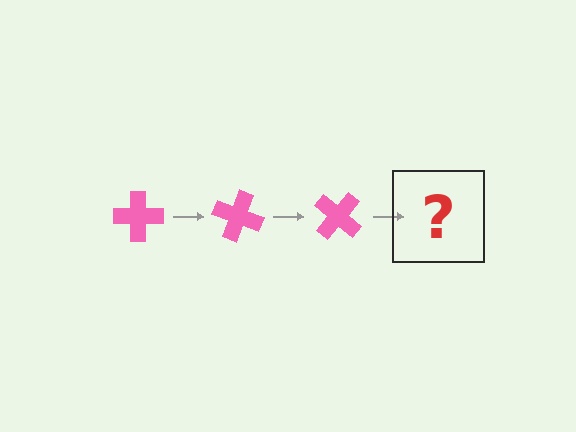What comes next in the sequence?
The next element should be a pink cross rotated 60 degrees.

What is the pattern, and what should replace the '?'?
The pattern is that the cross rotates 20 degrees each step. The '?' should be a pink cross rotated 60 degrees.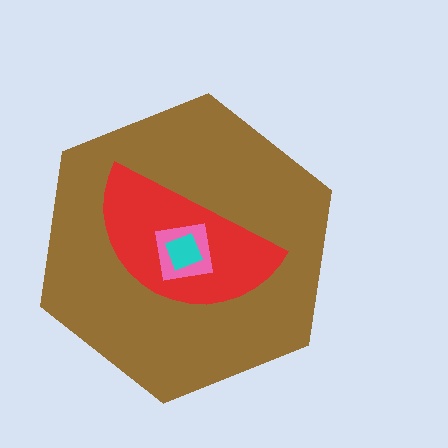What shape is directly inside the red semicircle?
The pink square.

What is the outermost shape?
The brown hexagon.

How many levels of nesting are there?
4.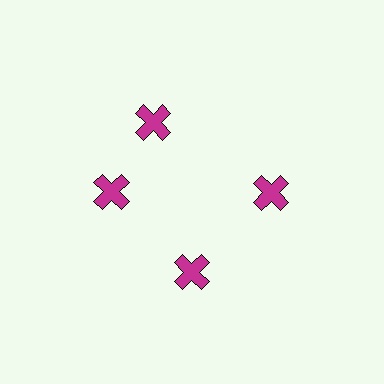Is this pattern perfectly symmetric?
No. The 4 magenta crosses are arranged in a ring, but one element near the 12 o'clock position is rotated out of alignment along the ring, breaking the 4-fold rotational symmetry.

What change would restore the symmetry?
The symmetry would be restored by rotating it back into even spacing with its neighbors so that all 4 crosses sit at equal angles and equal distance from the center.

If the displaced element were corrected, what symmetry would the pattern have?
It would have 4-fold rotational symmetry — the pattern would map onto itself every 90 degrees.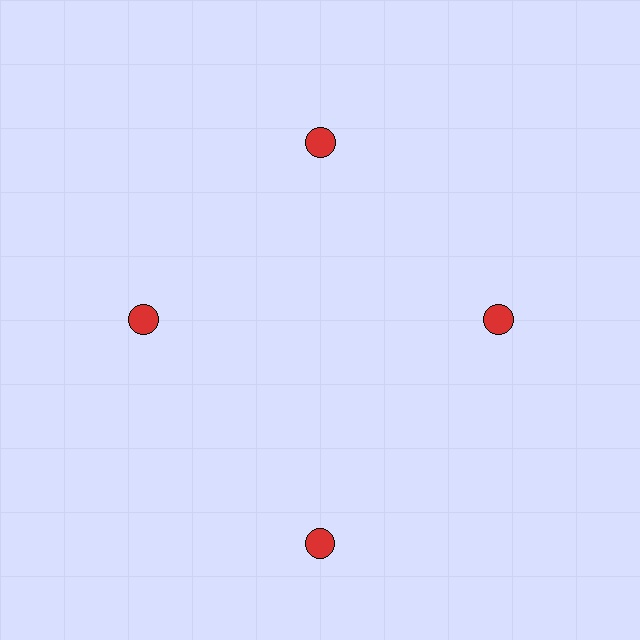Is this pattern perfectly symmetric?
No. The 4 red circles are arranged in a ring, but one element near the 6 o'clock position is pushed outward from the center, breaking the 4-fold rotational symmetry.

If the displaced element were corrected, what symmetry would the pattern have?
It would have 4-fold rotational symmetry — the pattern would map onto itself every 90 degrees.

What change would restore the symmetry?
The symmetry would be restored by moving it inward, back onto the ring so that all 4 circles sit at equal angles and equal distance from the center.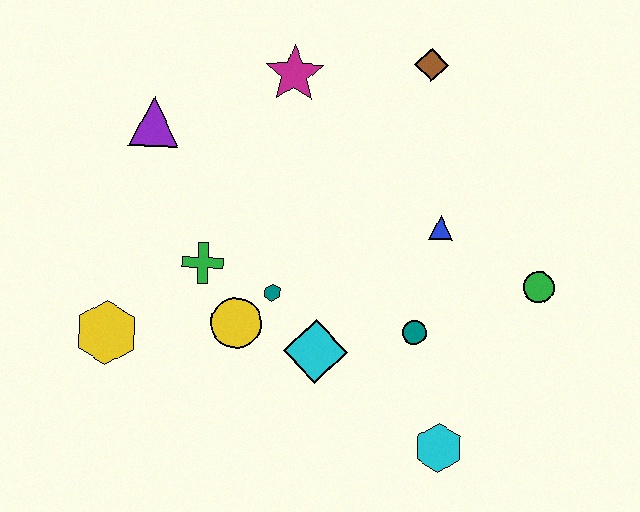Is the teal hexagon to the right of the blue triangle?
No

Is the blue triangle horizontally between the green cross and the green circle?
Yes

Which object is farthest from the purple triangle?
The cyan hexagon is farthest from the purple triangle.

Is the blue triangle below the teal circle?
No